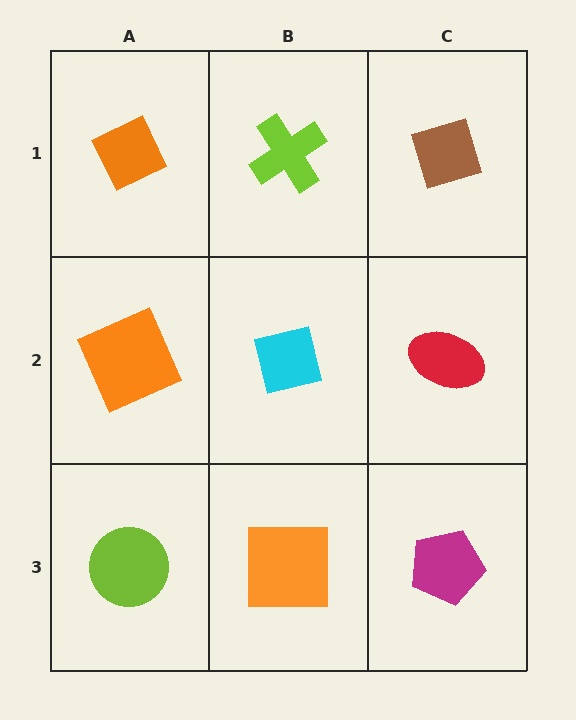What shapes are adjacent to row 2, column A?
An orange diamond (row 1, column A), a lime circle (row 3, column A), a cyan square (row 2, column B).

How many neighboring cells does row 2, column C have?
3.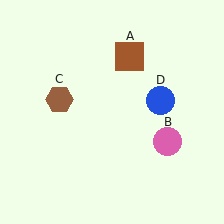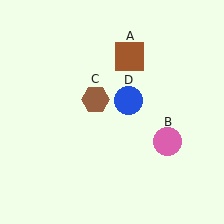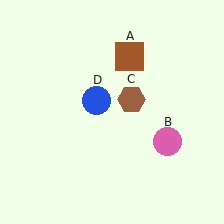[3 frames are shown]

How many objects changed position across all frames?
2 objects changed position: brown hexagon (object C), blue circle (object D).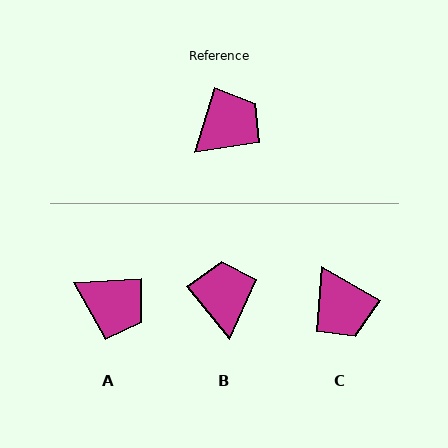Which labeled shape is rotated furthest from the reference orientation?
C, about 103 degrees away.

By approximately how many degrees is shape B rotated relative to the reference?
Approximately 56 degrees counter-clockwise.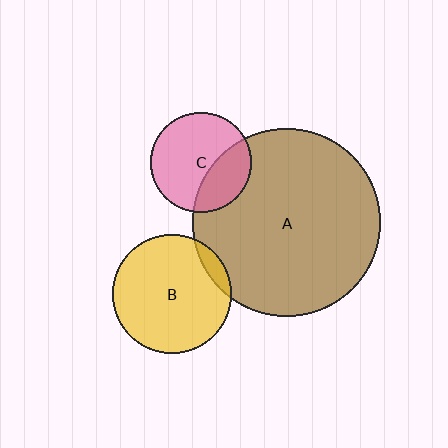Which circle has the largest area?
Circle A (brown).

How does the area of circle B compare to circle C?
Approximately 1.4 times.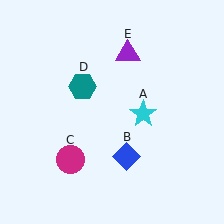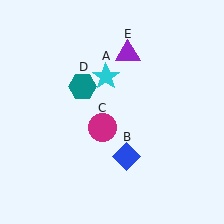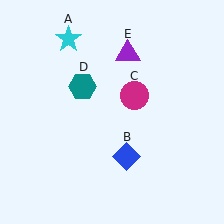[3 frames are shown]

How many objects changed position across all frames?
2 objects changed position: cyan star (object A), magenta circle (object C).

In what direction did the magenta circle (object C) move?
The magenta circle (object C) moved up and to the right.